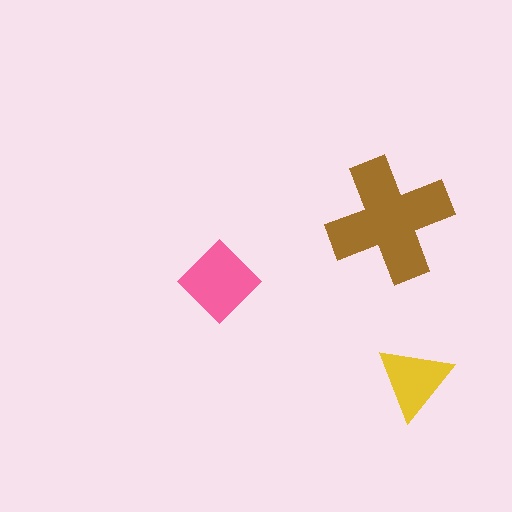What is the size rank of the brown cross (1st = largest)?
1st.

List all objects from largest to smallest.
The brown cross, the pink diamond, the yellow triangle.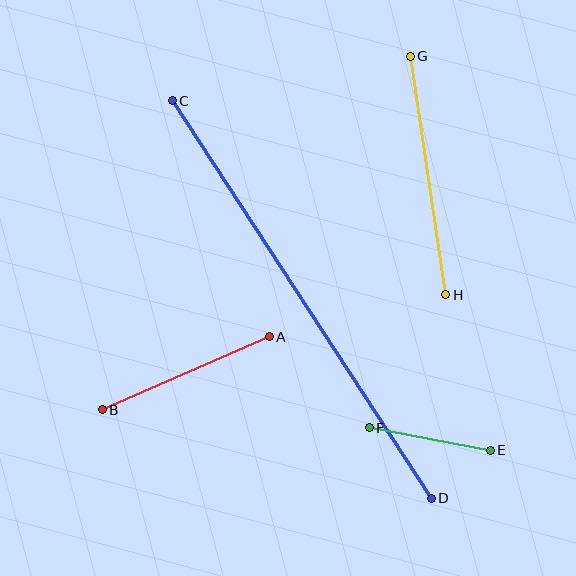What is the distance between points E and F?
The distance is approximately 123 pixels.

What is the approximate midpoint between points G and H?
The midpoint is at approximately (428, 176) pixels.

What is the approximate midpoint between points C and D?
The midpoint is at approximately (302, 300) pixels.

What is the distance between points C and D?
The distance is approximately 474 pixels.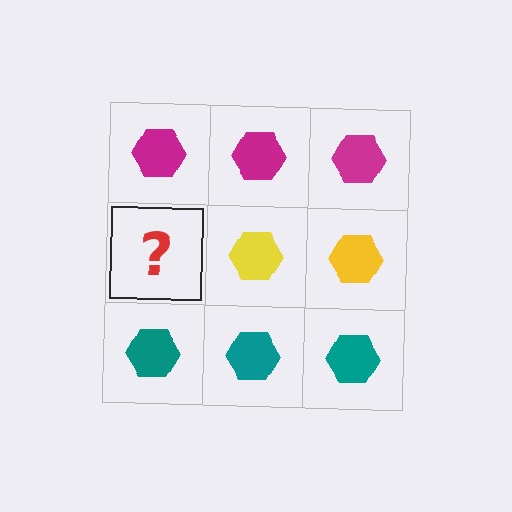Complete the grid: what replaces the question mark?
The question mark should be replaced with a yellow hexagon.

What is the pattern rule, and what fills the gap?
The rule is that each row has a consistent color. The gap should be filled with a yellow hexagon.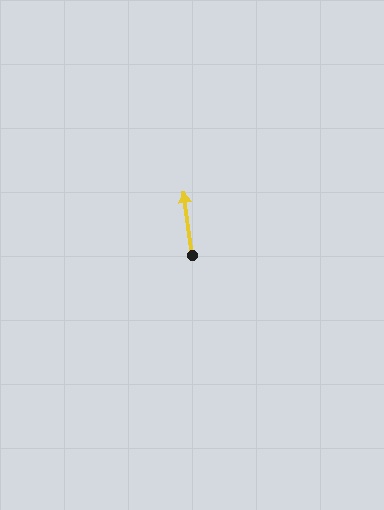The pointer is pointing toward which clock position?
Roughly 12 o'clock.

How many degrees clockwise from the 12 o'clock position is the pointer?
Approximately 352 degrees.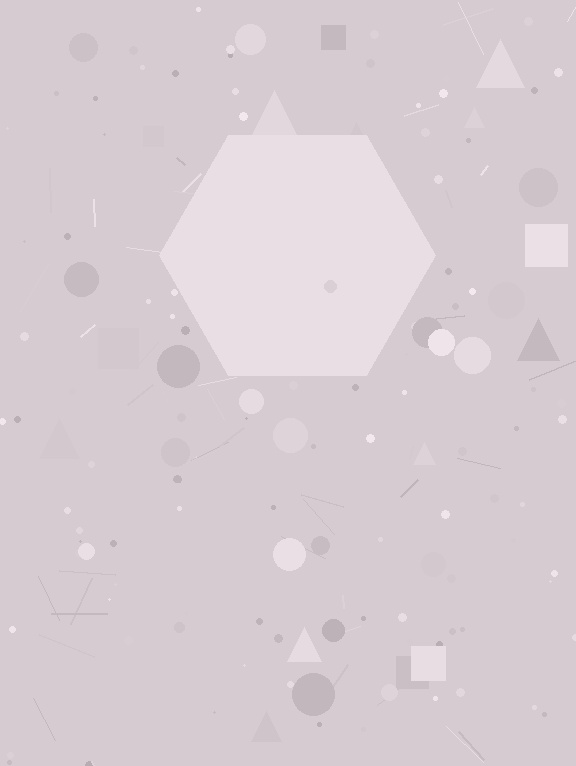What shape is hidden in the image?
A hexagon is hidden in the image.